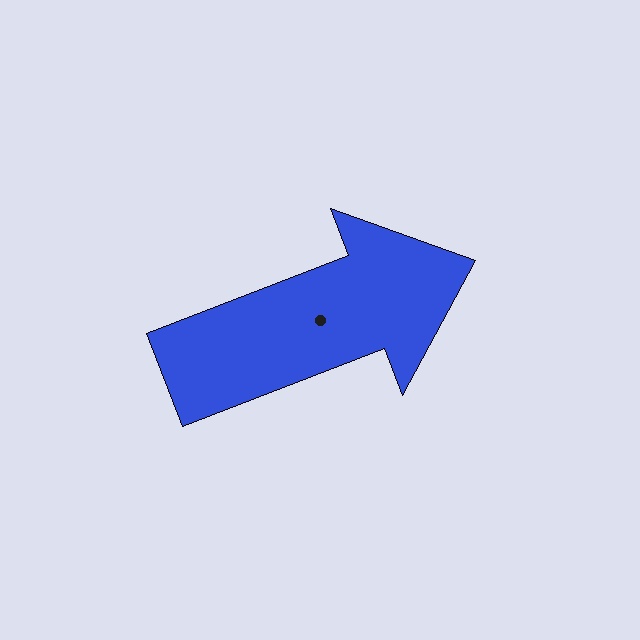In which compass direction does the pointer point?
East.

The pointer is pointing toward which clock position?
Roughly 2 o'clock.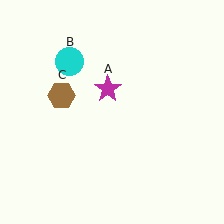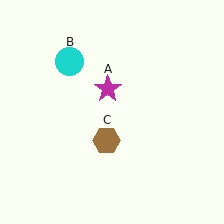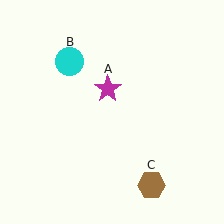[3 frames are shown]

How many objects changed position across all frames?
1 object changed position: brown hexagon (object C).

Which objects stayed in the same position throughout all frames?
Magenta star (object A) and cyan circle (object B) remained stationary.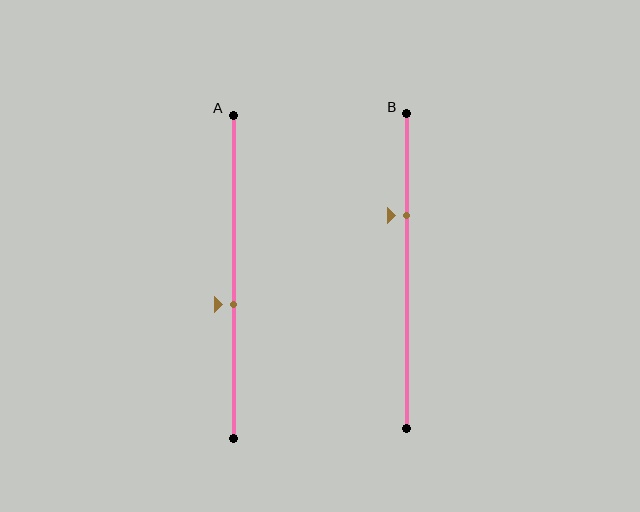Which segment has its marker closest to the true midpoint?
Segment A has its marker closest to the true midpoint.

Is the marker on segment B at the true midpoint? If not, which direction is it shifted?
No, the marker on segment B is shifted upward by about 18% of the segment length.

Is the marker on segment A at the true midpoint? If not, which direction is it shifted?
No, the marker on segment A is shifted downward by about 9% of the segment length.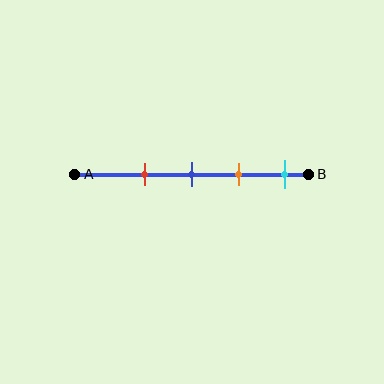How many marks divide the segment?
There are 4 marks dividing the segment.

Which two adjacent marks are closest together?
The blue and orange marks are the closest adjacent pair.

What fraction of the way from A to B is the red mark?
The red mark is approximately 30% (0.3) of the way from A to B.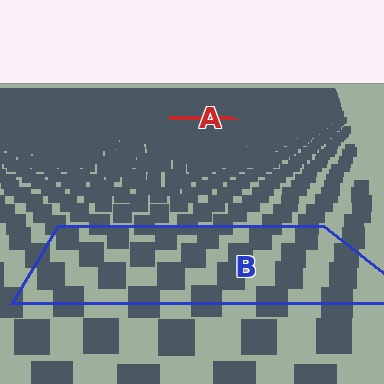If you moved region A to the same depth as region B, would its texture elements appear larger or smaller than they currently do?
They would appear larger. At a closer depth, the same texture elements are projected at a bigger on-screen size.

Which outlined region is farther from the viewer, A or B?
Region A is farther from the viewer — the texture elements inside it appear smaller and more densely packed.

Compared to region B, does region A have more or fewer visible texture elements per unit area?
Region A has more texture elements per unit area — they are packed more densely because it is farther away.